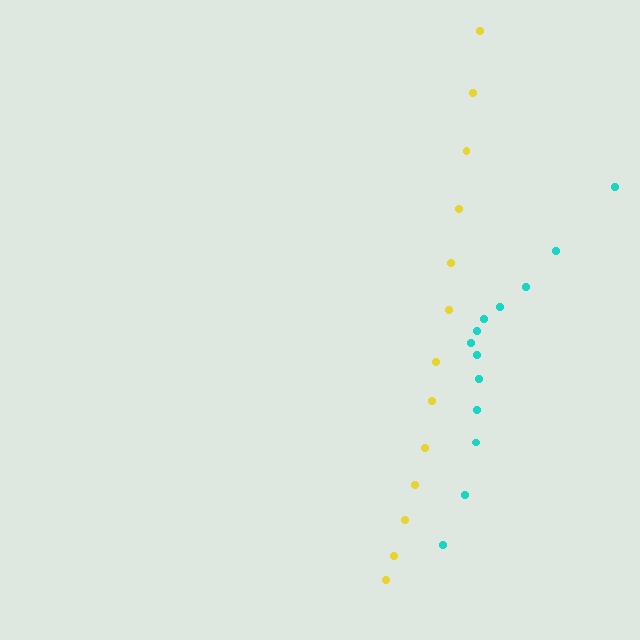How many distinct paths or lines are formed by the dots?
There are 2 distinct paths.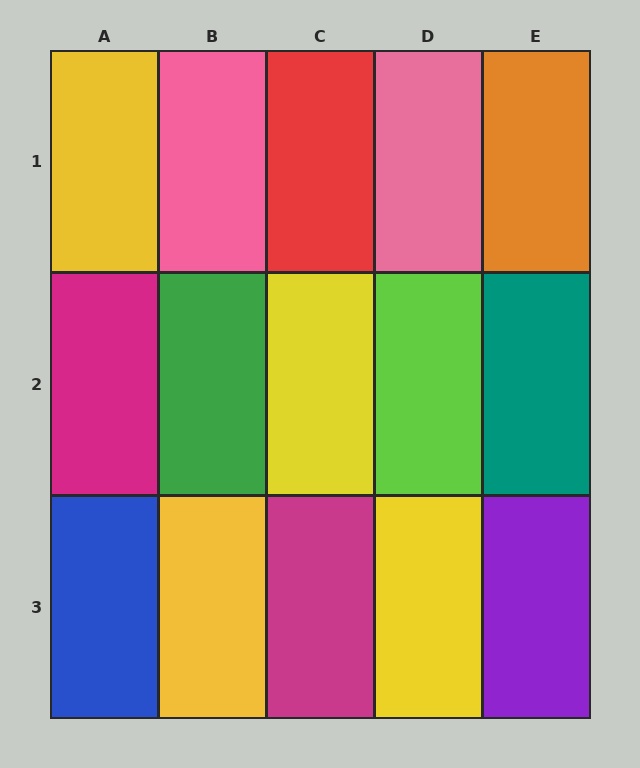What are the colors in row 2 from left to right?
Magenta, green, yellow, lime, teal.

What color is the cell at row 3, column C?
Magenta.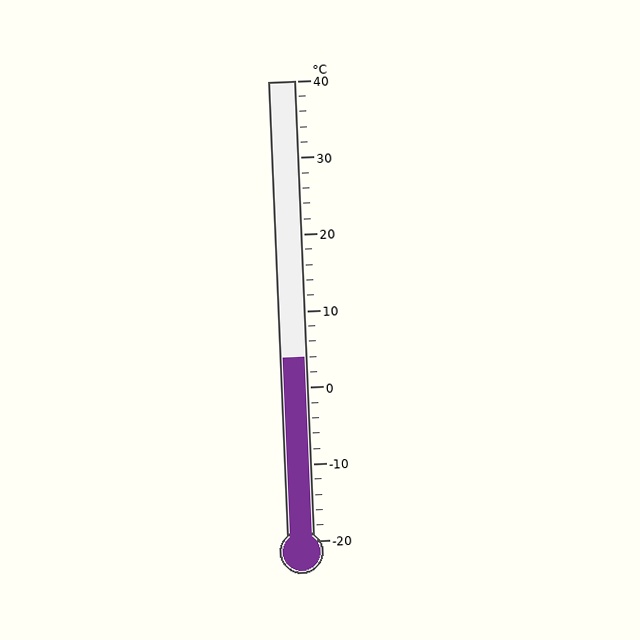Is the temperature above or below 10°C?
The temperature is below 10°C.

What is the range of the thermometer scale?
The thermometer scale ranges from -20°C to 40°C.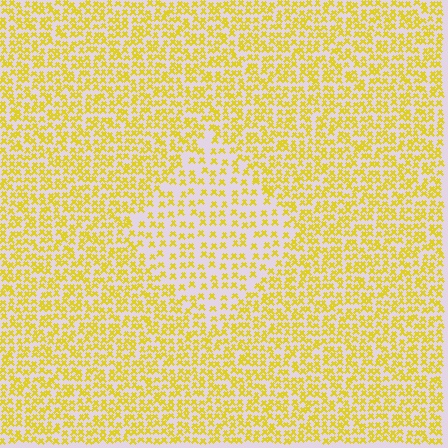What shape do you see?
I see a diamond.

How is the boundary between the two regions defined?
The boundary is defined by a change in element density (approximately 1.9x ratio). All elements are the same color, size, and shape.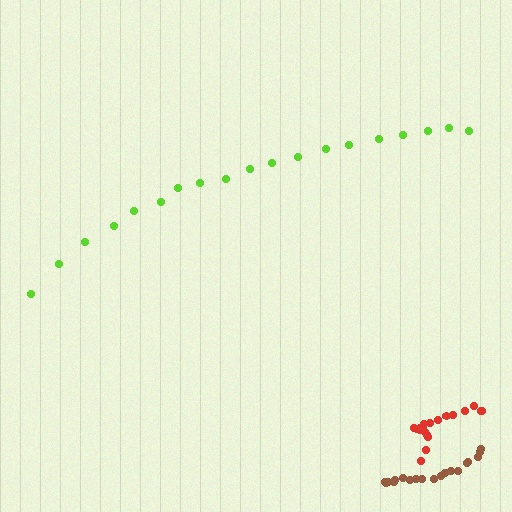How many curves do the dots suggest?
There are 3 distinct paths.